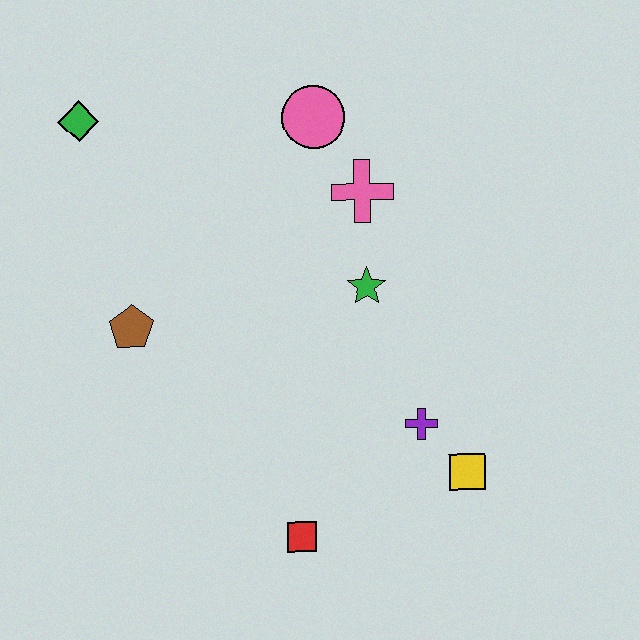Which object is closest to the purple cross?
The yellow square is closest to the purple cross.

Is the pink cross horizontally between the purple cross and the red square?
Yes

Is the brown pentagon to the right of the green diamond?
Yes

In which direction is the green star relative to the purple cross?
The green star is above the purple cross.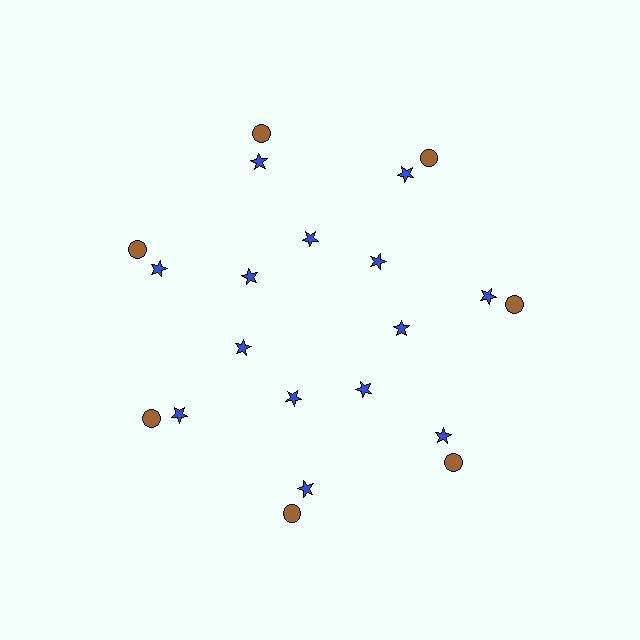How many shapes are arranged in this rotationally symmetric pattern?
There are 21 shapes, arranged in 7 groups of 3.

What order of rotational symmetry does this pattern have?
This pattern has 7-fold rotational symmetry.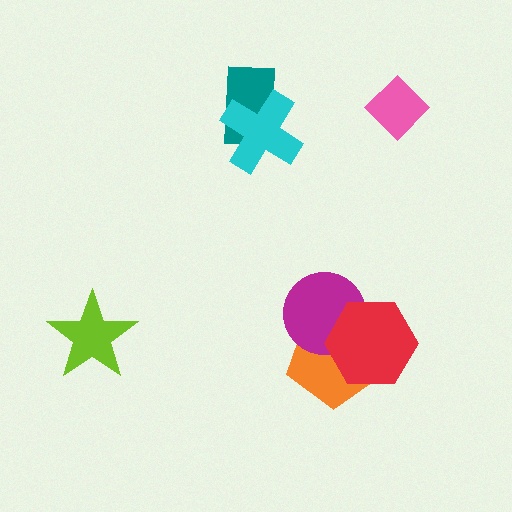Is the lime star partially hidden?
No, no other shape covers it.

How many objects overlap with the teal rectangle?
1 object overlaps with the teal rectangle.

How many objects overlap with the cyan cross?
1 object overlaps with the cyan cross.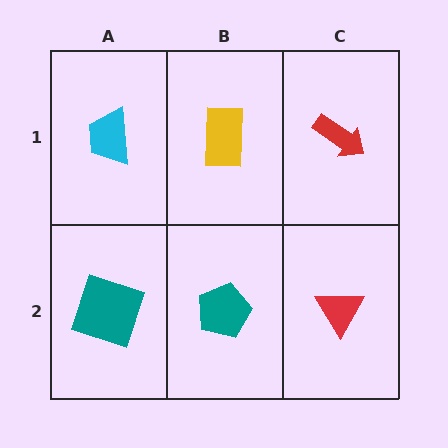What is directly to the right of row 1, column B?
A red arrow.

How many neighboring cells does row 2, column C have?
2.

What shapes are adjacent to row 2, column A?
A cyan trapezoid (row 1, column A), a teal pentagon (row 2, column B).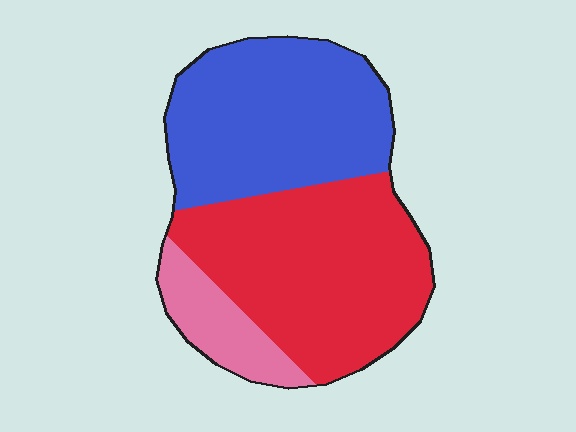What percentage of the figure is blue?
Blue takes up about two fifths (2/5) of the figure.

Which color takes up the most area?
Red, at roughly 45%.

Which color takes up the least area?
Pink, at roughly 10%.